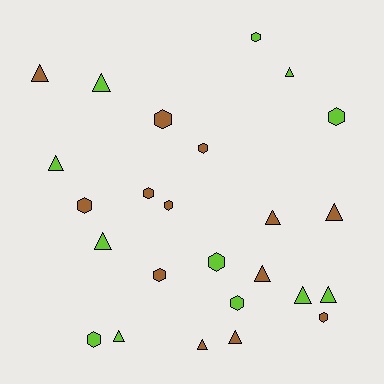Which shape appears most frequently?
Triangle, with 13 objects.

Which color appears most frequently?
Brown, with 13 objects.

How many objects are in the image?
There are 25 objects.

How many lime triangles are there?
There are 7 lime triangles.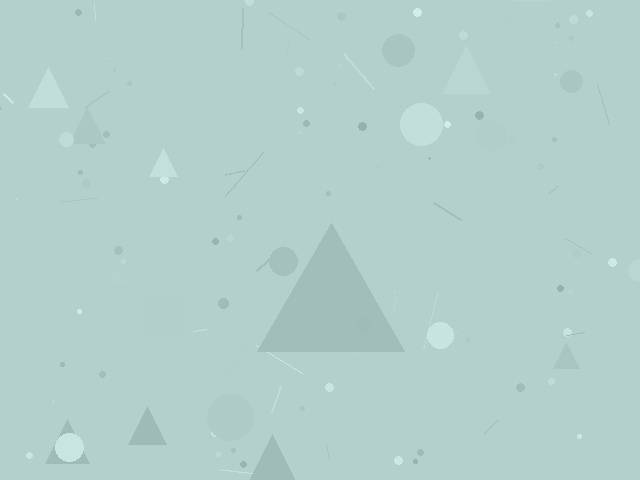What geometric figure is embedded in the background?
A triangle is embedded in the background.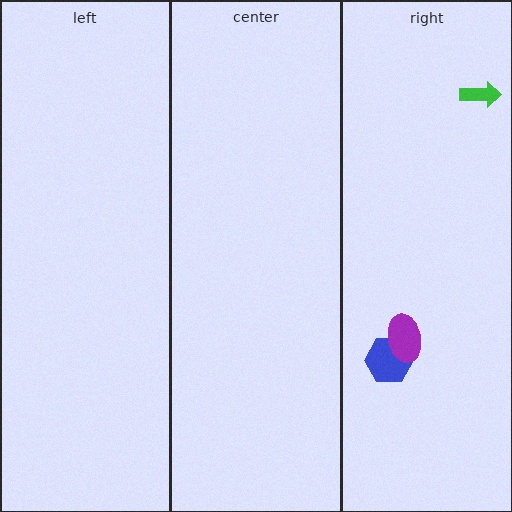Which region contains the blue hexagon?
The right region.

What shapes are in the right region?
The green arrow, the blue hexagon, the purple ellipse.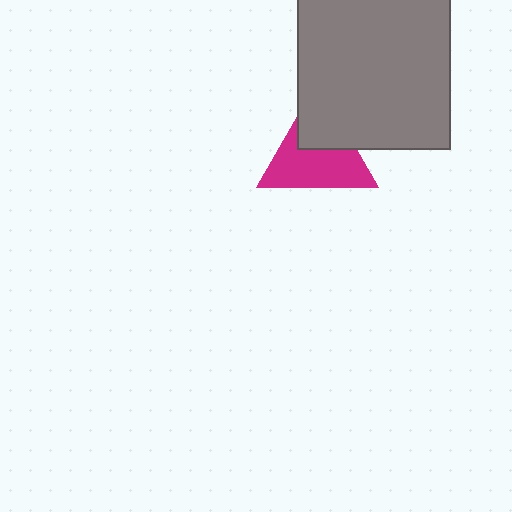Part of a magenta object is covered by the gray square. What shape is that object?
It is a triangle.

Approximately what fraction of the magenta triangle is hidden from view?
Roughly 36% of the magenta triangle is hidden behind the gray square.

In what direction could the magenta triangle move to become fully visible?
The magenta triangle could move toward the lower-left. That would shift it out from behind the gray square entirely.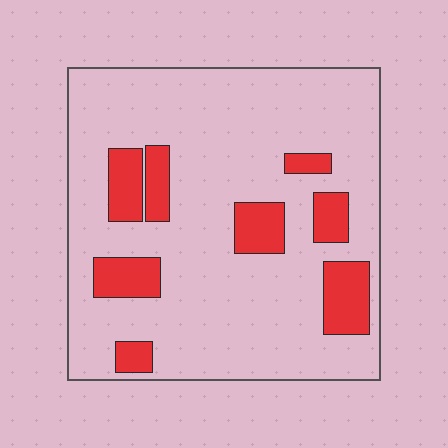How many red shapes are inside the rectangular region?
8.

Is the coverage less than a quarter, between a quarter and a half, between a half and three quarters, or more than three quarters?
Less than a quarter.